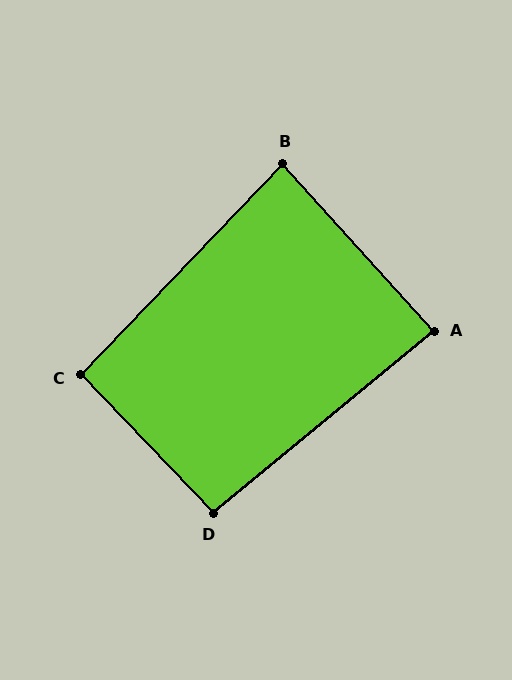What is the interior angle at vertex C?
Approximately 93 degrees (approximately right).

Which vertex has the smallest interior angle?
B, at approximately 86 degrees.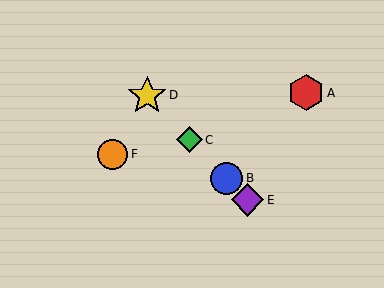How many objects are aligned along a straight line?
4 objects (B, C, D, E) are aligned along a straight line.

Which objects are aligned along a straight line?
Objects B, C, D, E are aligned along a straight line.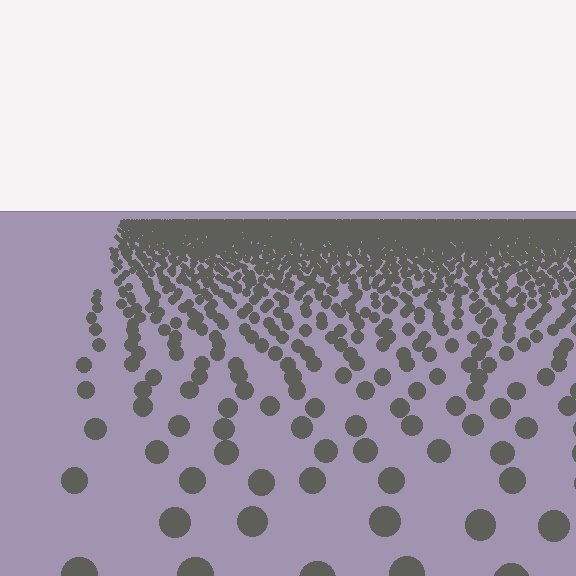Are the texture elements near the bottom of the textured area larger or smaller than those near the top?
Larger. Near the bottom, elements are closer to the viewer and appear at a bigger on-screen size.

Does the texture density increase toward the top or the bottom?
Density increases toward the top.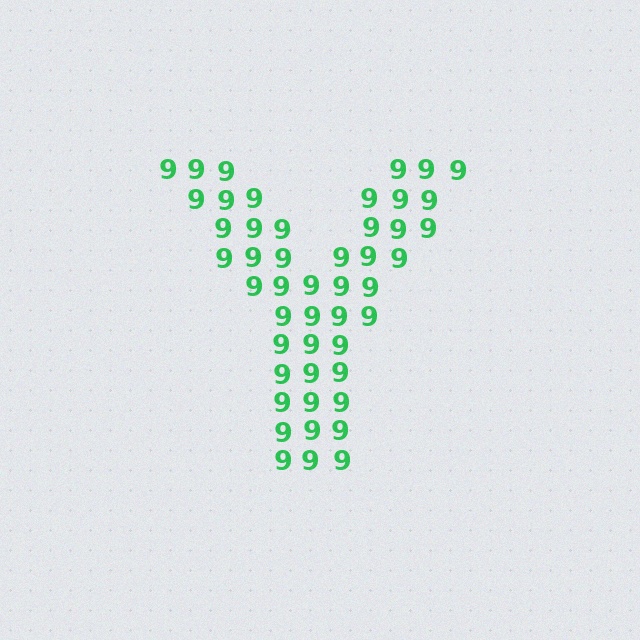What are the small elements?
The small elements are digit 9's.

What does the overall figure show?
The overall figure shows the letter Y.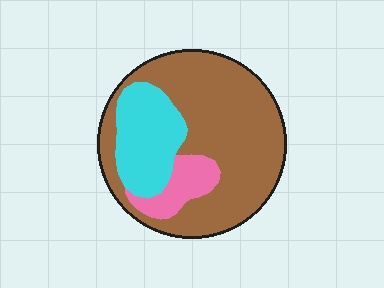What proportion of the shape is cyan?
Cyan takes up about one fifth (1/5) of the shape.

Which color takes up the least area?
Pink, at roughly 10%.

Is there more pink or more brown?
Brown.